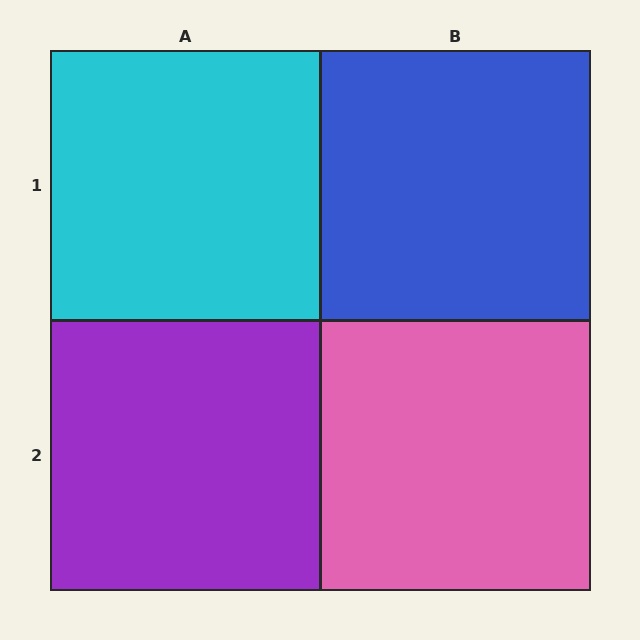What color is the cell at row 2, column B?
Pink.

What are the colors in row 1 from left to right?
Cyan, blue.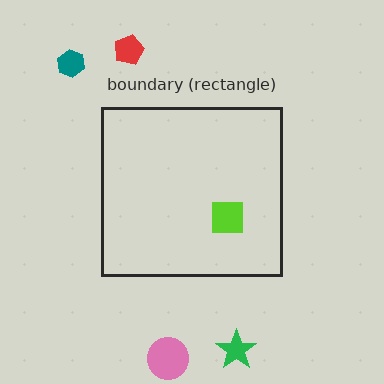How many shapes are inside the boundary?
1 inside, 4 outside.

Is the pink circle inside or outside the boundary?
Outside.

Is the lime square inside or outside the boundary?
Inside.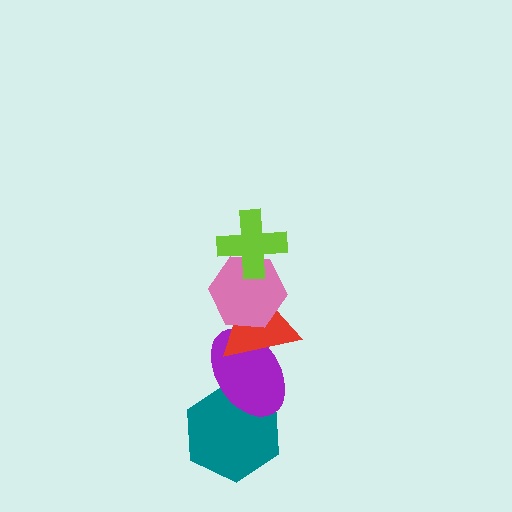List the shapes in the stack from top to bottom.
From top to bottom: the lime cross, the pink hexagon, the red triangle, the purple ellipse, the teal hexagon.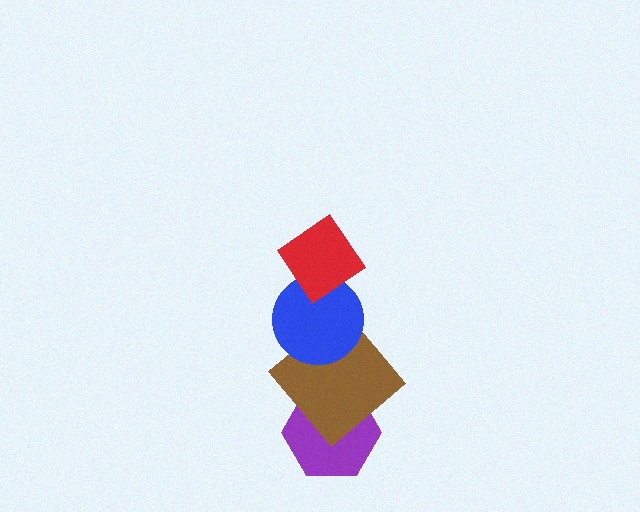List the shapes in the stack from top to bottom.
From top to bottom: the red diamond, the blue circle, the brown diamond, the purple hexagon.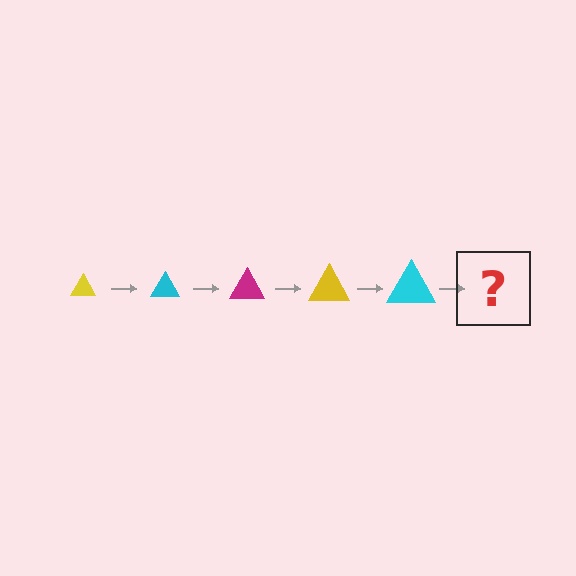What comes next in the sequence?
The next element should be a magenta triangle, larger than the previous one.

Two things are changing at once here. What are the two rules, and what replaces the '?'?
The two rules are that the triangle grows larger each step and the color cycles through yellow, cyan, and magenta. The '?' should be a magenta triangle, larger than the previous one.